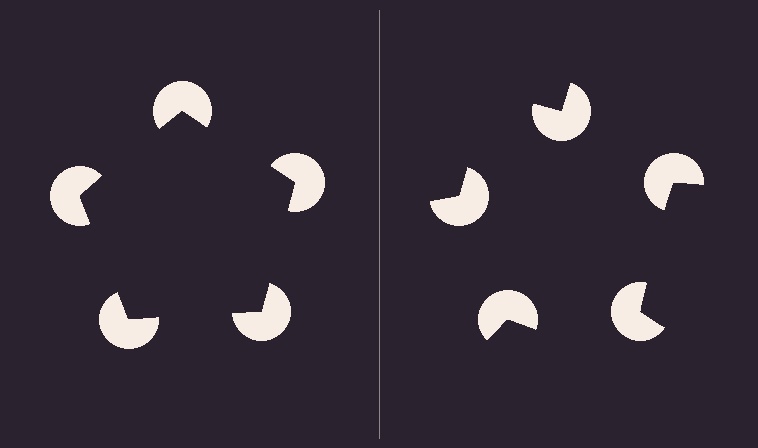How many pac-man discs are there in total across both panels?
10 — 5 on each side.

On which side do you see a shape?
An illusory pentagon appears on the left side. On the right side the wedge cuts are rotated, so no coherent shape forms.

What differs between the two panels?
The pac-man discs are positioned identically on both sides; only the wedge orientations differ. On the left they align to a pentagon; on the right they are misaligned.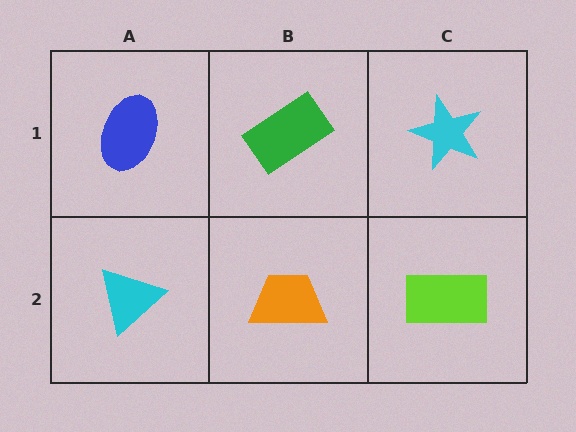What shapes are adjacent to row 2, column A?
A blue ellipse (row 1, column A), an orange trapezoid (row 2, column B).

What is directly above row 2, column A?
A blue ellipse.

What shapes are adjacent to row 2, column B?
A green rectangle (row 1, column B), a cyan triangle (row 2, column A), a lime rectangle (row 2, column C).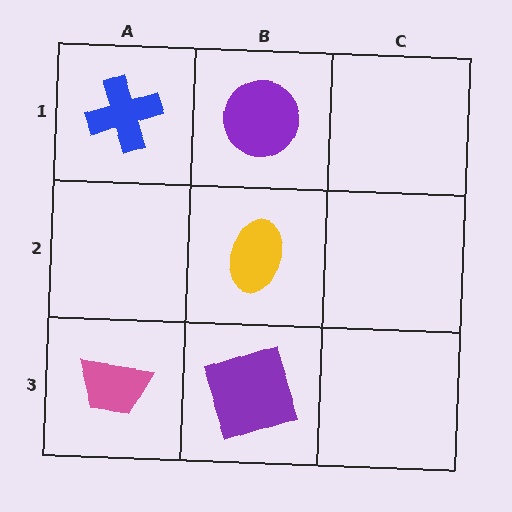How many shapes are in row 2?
1 shape.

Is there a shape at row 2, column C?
No, that cell is empty.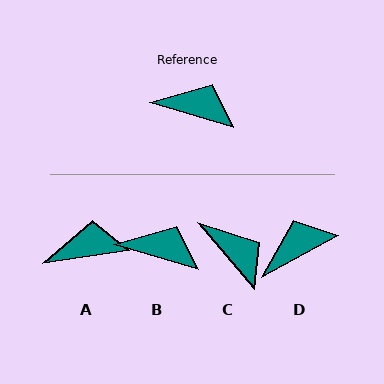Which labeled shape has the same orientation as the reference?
B.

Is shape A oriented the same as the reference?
No, it is off by about 24 degrees.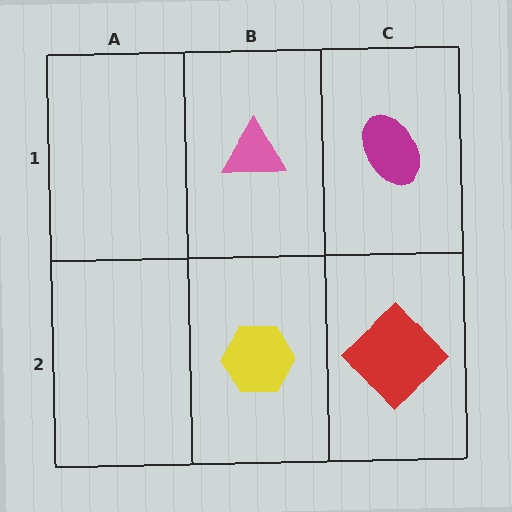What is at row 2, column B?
A yellow hexagon.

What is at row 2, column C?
A red diamond.